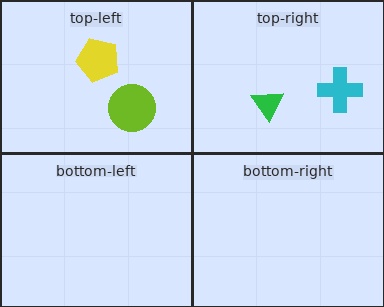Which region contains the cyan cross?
The top-right region.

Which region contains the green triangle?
The top-right region.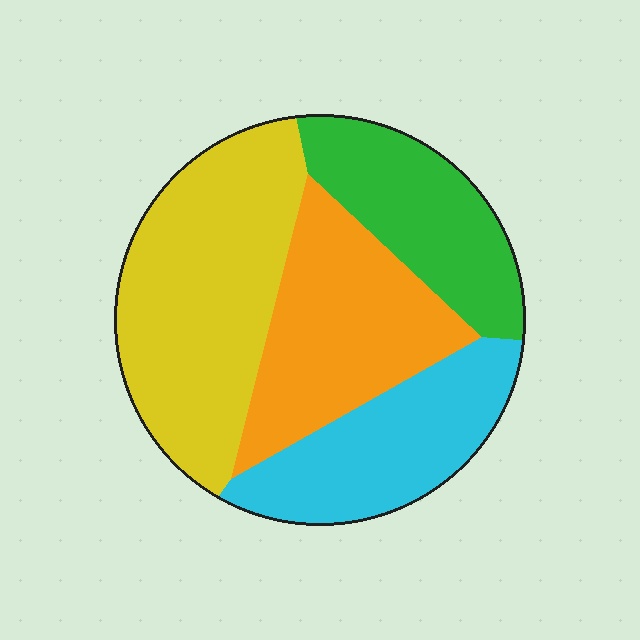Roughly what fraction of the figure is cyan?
Cyan takes up about one fifth (1/5) of the figure.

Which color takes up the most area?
Yellow, at roughly 35%.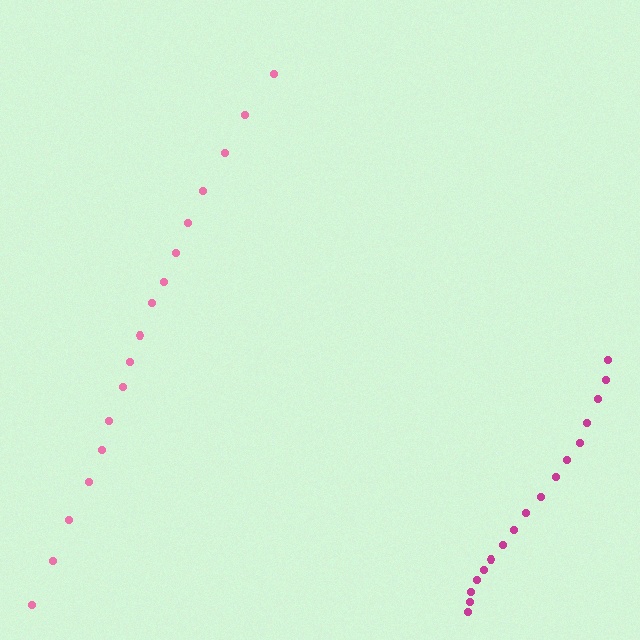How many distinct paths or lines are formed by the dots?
There are 2 distinct paths.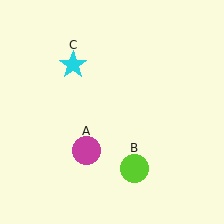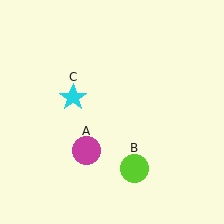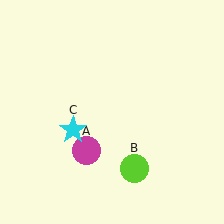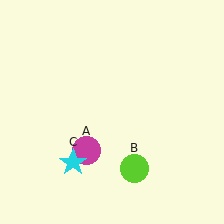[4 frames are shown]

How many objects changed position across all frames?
1 object changed position: cyan star (object C).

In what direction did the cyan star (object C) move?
The cyan star (object C) moved down.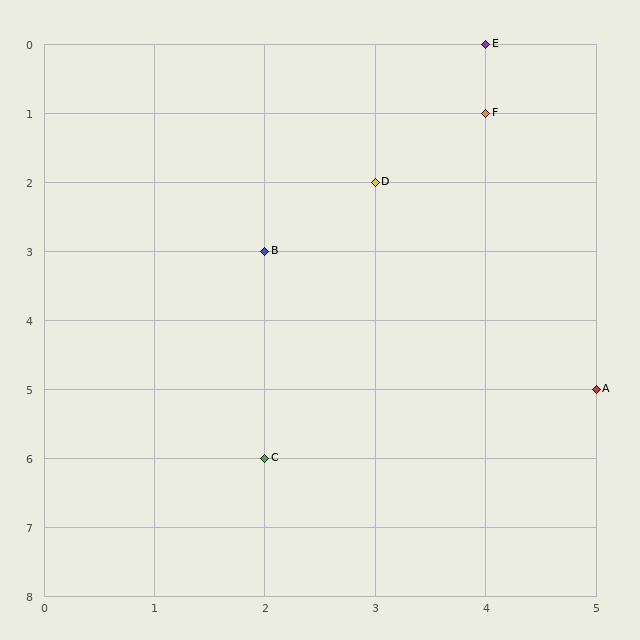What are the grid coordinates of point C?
Point C is at grid coordinates (2, 6).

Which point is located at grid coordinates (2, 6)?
Point C is at (2, 6).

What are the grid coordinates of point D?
Point D is at grid coordinates (3, 2).